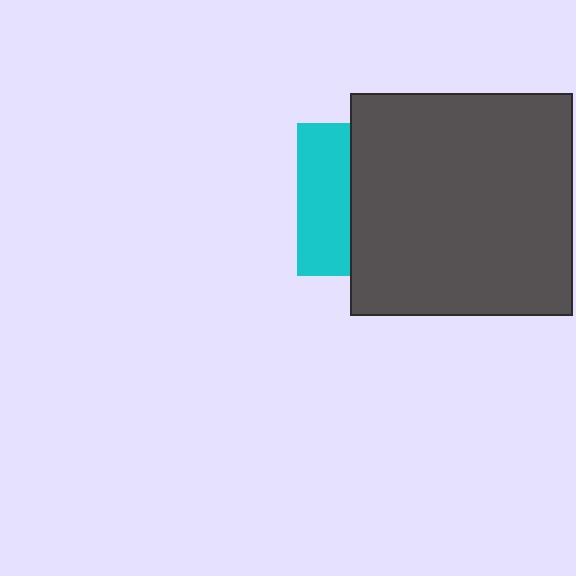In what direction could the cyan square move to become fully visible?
The cyan square could move left. That would shift it out from behind the dark gray square entirely.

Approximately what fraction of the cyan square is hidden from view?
Roughly 66% of the cyan square is hidden behind the dark gray square.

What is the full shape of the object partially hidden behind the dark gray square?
The partially hidden object is a cyan square.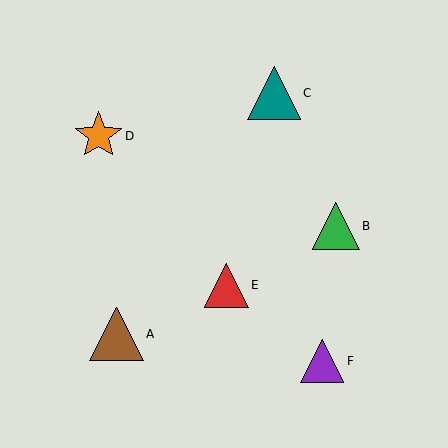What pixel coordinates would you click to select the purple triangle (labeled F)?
Click at (322, 361) to select the purple triangle F.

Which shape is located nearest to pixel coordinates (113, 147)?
The orange star (labeled D) at (99, 136) is nearest to that location.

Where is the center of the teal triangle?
The center of the teal triangle is at (274, 93).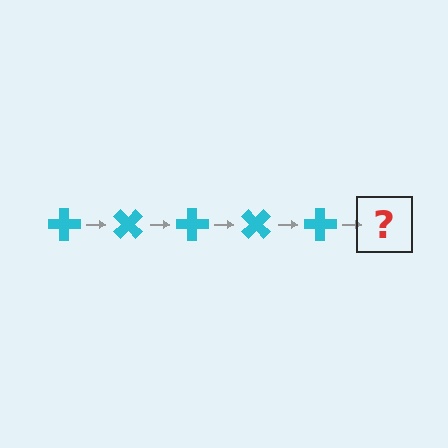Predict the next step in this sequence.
The next step is a cyan cross rotated 225 degrees.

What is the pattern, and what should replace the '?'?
The pattern is that the cross rotates 45 degrees each step. The '?' should be a cyan cross rotated 225 degrees.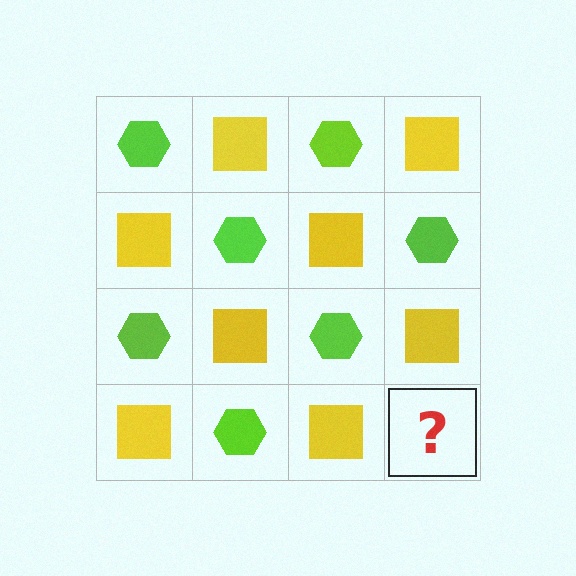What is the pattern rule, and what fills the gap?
The rule is that it alternates lime hexagon and yellow square in a checkerboard pattern. The gap should be filled with a lime hexagon.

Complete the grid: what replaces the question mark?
The question mark should be replaced with a lime hexagon.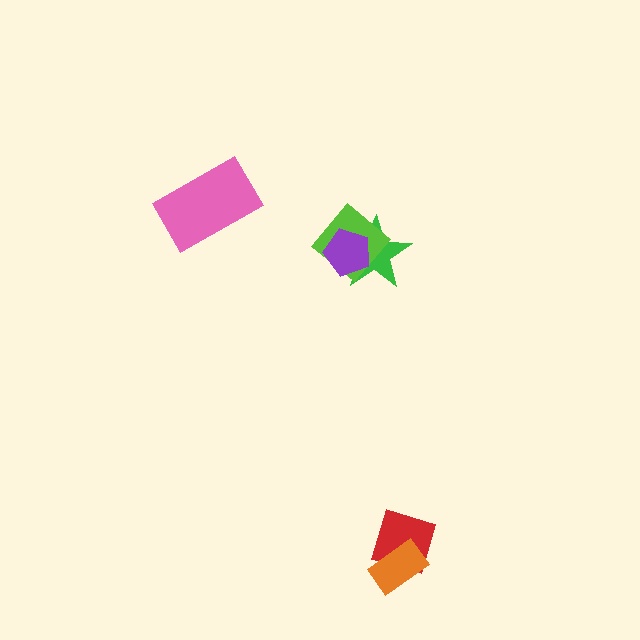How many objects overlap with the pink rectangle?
0 objects overlap with the pink rectangle.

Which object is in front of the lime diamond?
The purple pentagon is in front of the lime diamond.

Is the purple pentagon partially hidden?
No, no other shape covers it.